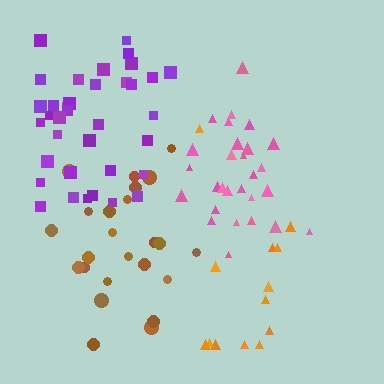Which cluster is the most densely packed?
Pink.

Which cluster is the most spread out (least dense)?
Orange.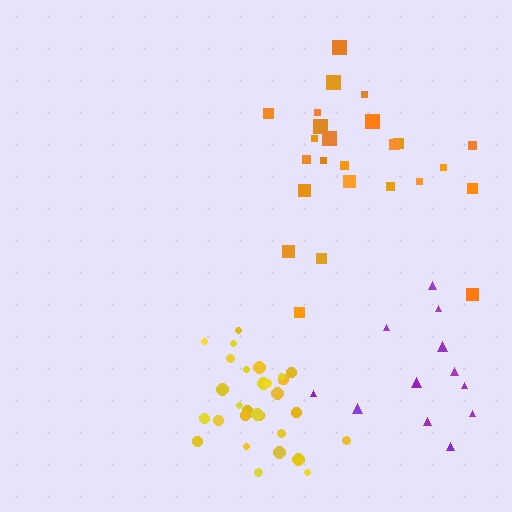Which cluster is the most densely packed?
Yellow.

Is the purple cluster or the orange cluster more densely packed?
Purple.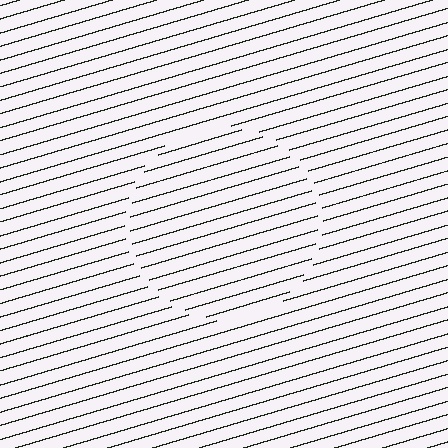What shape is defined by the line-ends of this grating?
An illusory circle. The interior of the shape contains the same grating, shifted by half a period — the contour is defined by the phase discontinuity where line-ends from the inner and outer gratings abut.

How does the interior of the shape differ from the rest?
The interior of the shape contains the same grating, shifted by half a period — the contour is defined by the phase discontinuity where line-ends from the inner and outer gratings abut.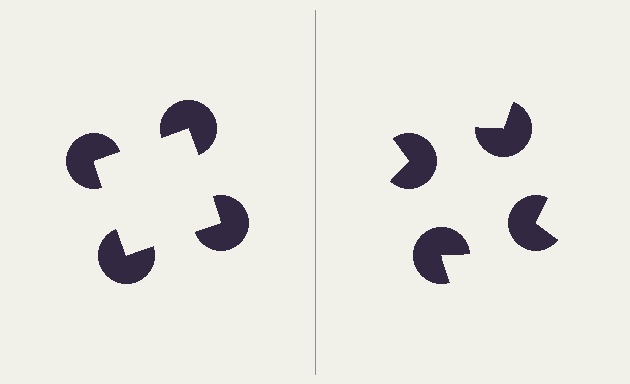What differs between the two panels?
The pac-man discs are positioned identically on both sides; only the wedge orientations differ. On the left they align to a square; on the right they are misaligned.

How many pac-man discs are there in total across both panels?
8 — 4 on each side.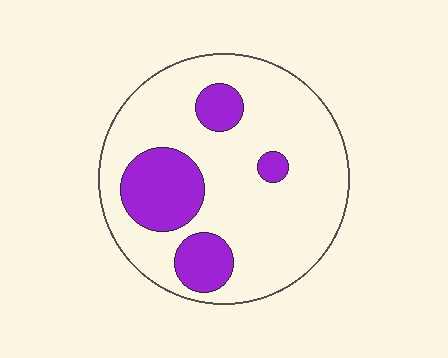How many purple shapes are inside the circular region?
4.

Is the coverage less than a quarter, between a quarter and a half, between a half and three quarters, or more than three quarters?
Less than a quarter.